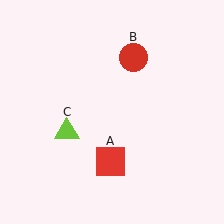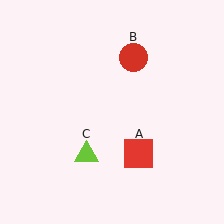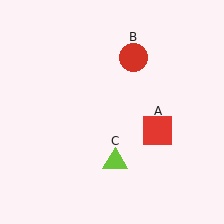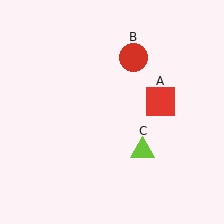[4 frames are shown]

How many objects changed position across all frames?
2 objects changed position: red square (object A), lime triangle (object C).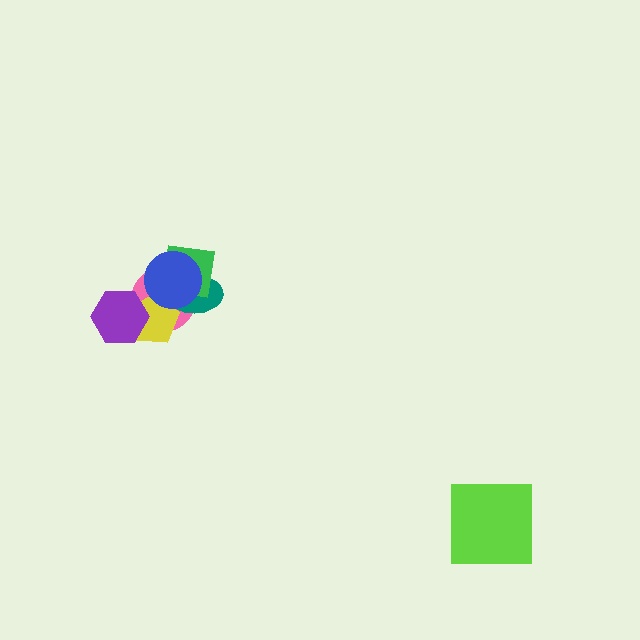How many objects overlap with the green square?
3 objects overlap with the green square.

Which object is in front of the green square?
The blue circle is in front of the green square.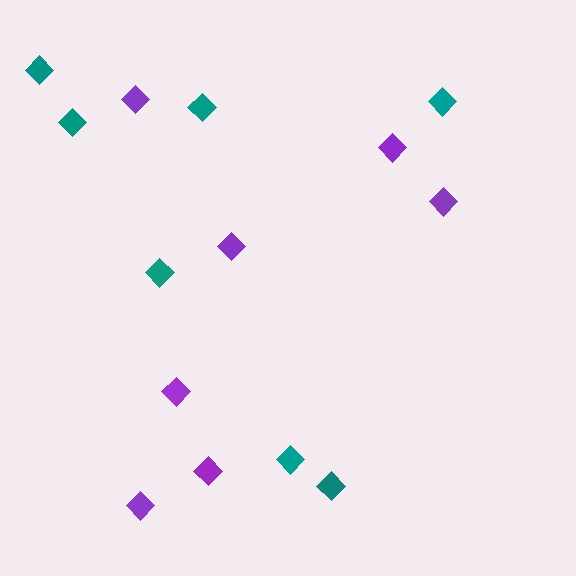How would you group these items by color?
There are 2 groups: one group of teal diamonds (7) and one group of purple diamonds (7).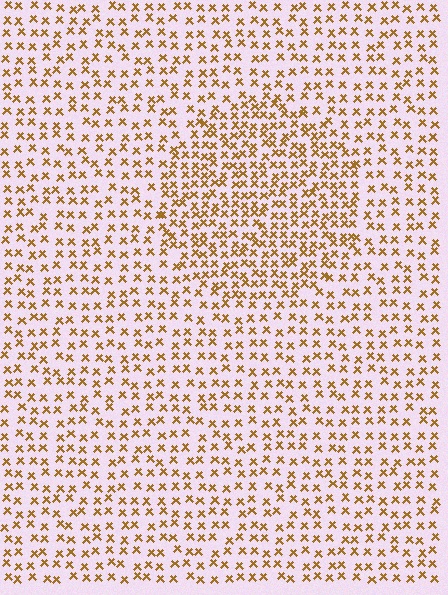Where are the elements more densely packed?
The elements are more densely packed inside the circle boundary.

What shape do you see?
I see a circle.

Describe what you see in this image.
The image contains small brown elements arranged at two different densities. A circle-shaped region is visible where the elements are more densely packed than the surrounding area.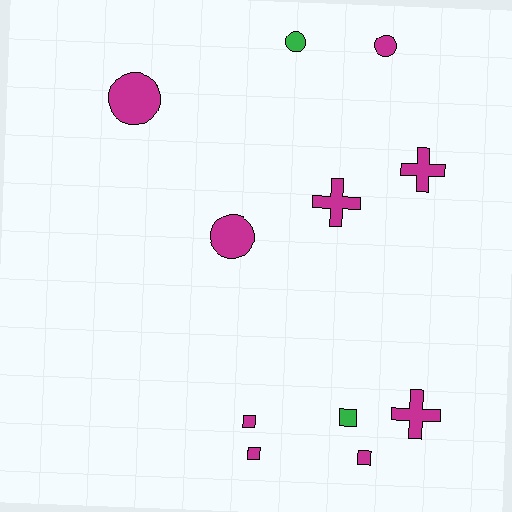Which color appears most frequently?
Magenta, with 9 objects.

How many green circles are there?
There is 1 green circle.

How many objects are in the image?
There are 11 objects.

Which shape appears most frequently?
Square, with 4 objects.